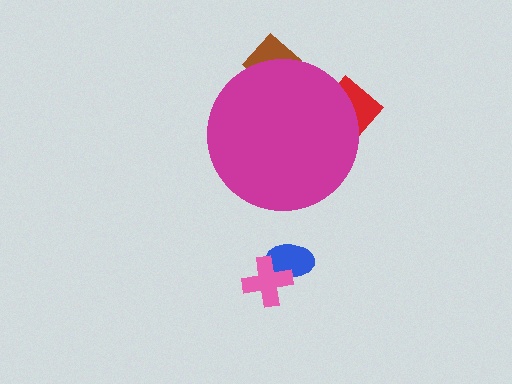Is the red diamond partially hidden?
Yes, the red diamond is partially hidden behind the magenta circle.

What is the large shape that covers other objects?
A magenta circle.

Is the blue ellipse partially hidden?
No, the blue ellipse is fully visible.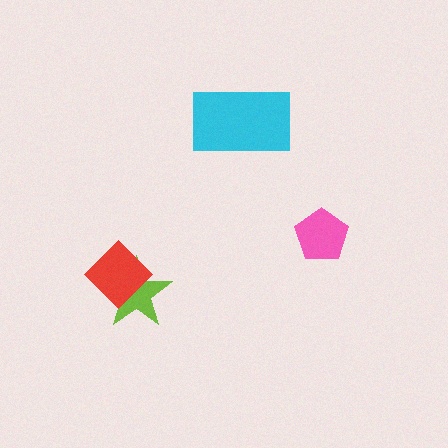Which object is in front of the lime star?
The red diamond is in front of the lime star.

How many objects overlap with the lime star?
1 object overlaps with the lime star.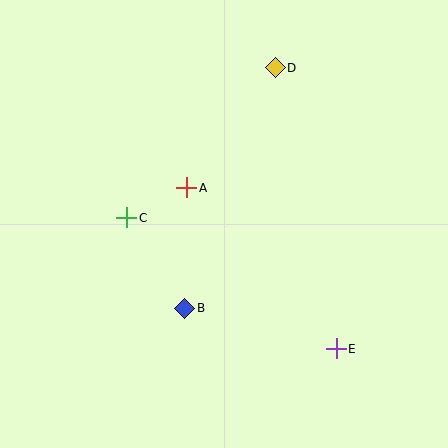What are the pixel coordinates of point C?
Point C is at (127, 218).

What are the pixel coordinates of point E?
Point E is at (336, 349).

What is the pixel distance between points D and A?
The distance between D and A is 149 pixels.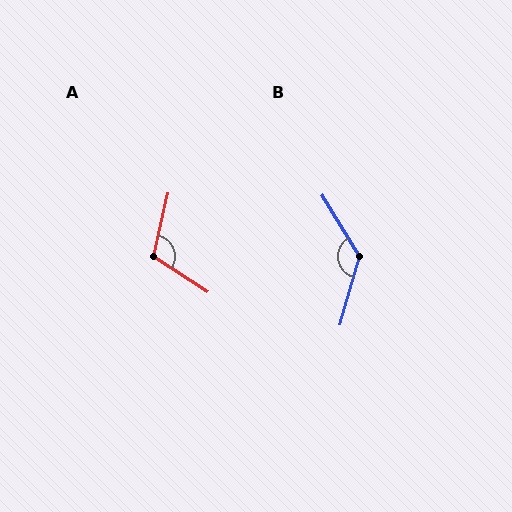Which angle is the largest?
B, at approximately 133 degrees.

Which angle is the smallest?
A, at approximately 109 degrees.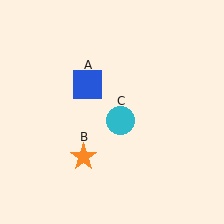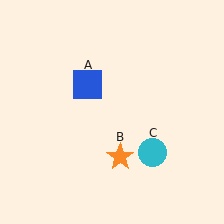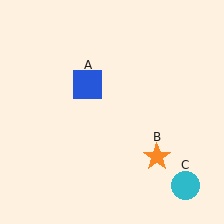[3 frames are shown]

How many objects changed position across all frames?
2 objects changed position: orange star (object B), cyan circle (object C).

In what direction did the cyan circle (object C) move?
The cyan circle (object C) moved down and to the right.